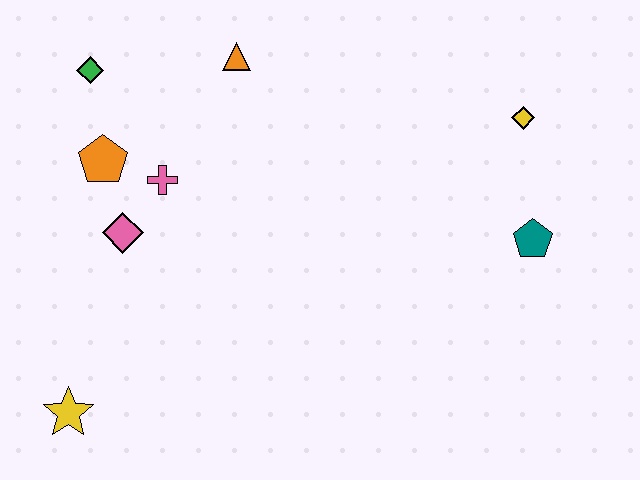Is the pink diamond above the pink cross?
No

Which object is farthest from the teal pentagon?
The yellow star is farthest from the teal pentagon.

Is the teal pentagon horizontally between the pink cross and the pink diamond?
No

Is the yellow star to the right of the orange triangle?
No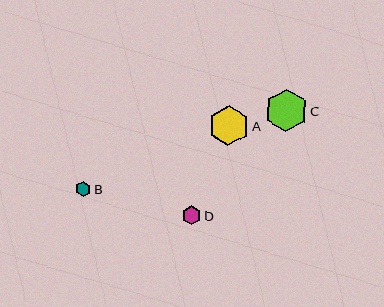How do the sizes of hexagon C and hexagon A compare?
Hexagon C and hexagon A are approximately the same size.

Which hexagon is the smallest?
Hexagon B is the smallest with a size of approximately 15 pixels.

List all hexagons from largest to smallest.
From largest to smallest: C, A, D, B.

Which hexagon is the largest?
Hexagon C is the largest with a size of approximately 43 pixels.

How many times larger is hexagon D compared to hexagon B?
Hexagon D is approximately 1.3 times the size of hexagon B.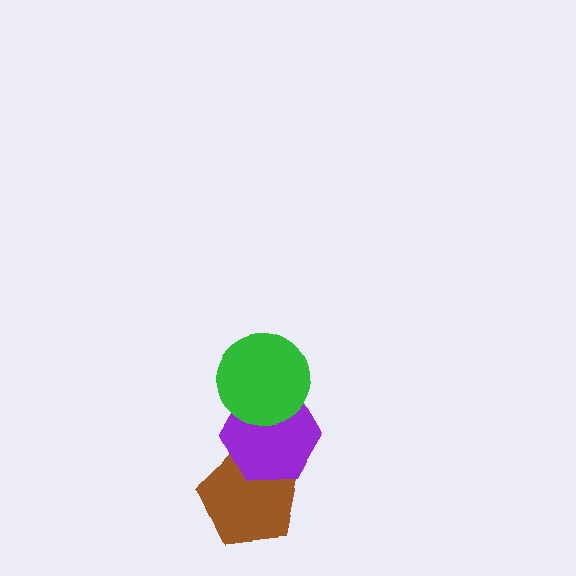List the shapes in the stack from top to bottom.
From top to bottom: the green circle, the purple hexagon, the brown pentagon.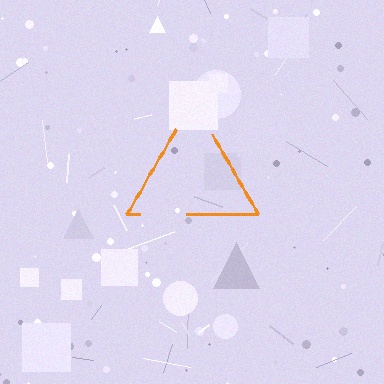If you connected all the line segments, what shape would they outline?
They would outline a triangle.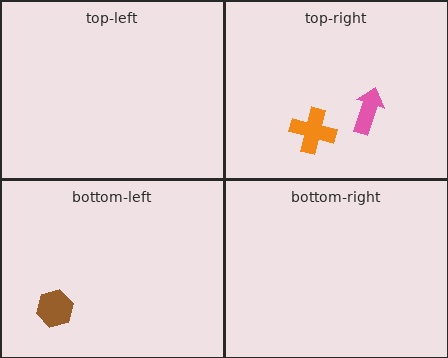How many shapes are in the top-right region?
2.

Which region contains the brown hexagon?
The bottom-left region.